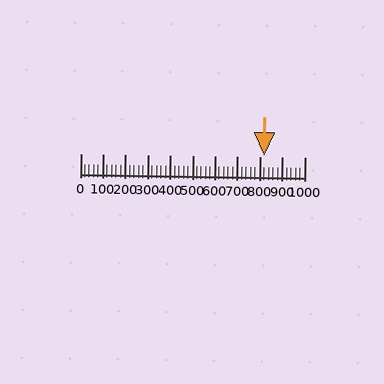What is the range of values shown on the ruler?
The ruler shows values from 0 to 1000.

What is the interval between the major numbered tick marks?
The major tick marks are spaced 100 units apart.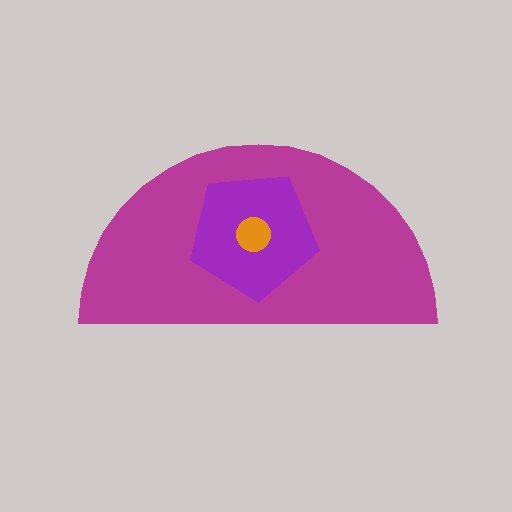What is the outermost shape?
The magenta semicircle.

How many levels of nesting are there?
3.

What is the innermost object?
The orange circle.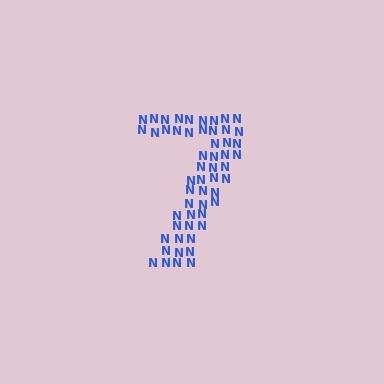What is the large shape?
The large shape is the digit 7.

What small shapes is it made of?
It is made of small letter N's.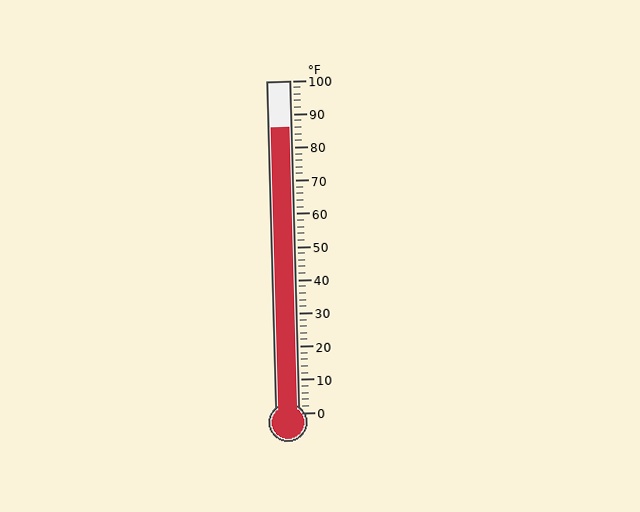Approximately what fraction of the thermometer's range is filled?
The thermometer is filled to approximately 85% of its range.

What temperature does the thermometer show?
The thermometer shows approximately 86°F.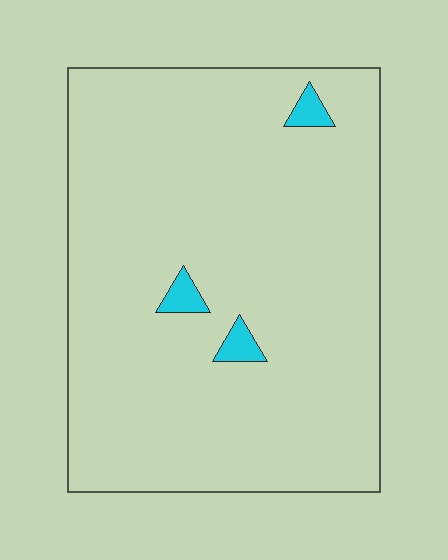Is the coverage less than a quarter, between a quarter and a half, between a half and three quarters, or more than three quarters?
Less than a quarter.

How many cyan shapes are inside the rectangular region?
3.